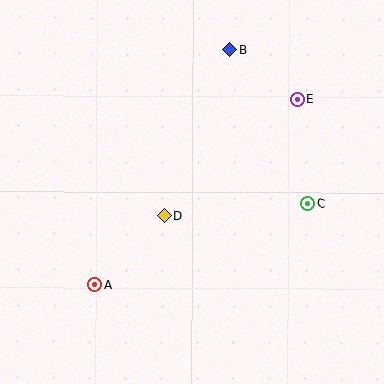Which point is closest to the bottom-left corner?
Point A is closest to the bottom-left corner.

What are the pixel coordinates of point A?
Point A is at (95, 284).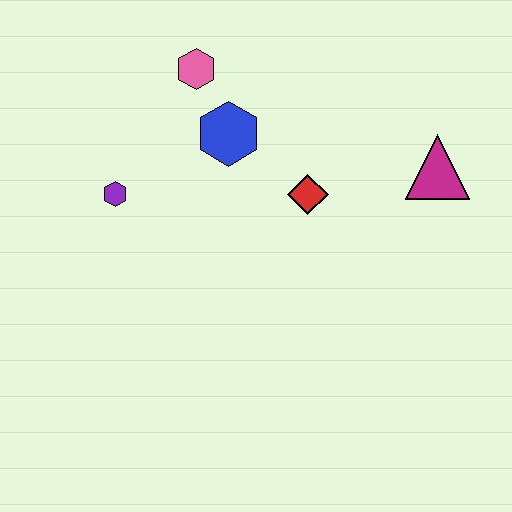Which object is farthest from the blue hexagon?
The magenta triangle is farthest from the blue hexagon.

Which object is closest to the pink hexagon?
The blue hexagon is closest to the pink hexagon.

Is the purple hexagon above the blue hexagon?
No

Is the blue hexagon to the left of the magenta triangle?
Yes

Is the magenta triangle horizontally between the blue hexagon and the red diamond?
No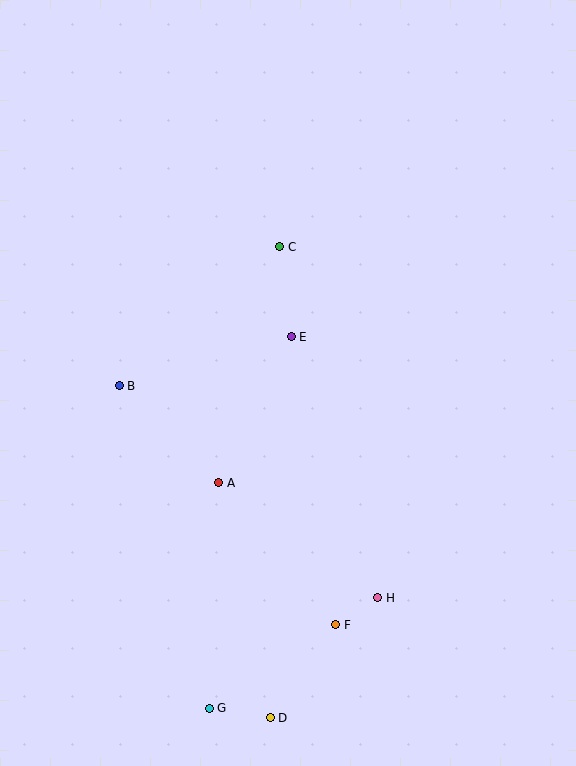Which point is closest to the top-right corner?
Point C is closest to the top-right corner.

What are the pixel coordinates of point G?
Point G is at (209, 708).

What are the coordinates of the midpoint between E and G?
The midpoint between E and G is at (250, 523).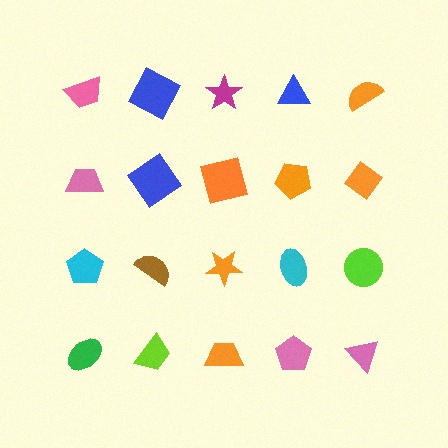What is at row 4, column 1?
A green ellipse.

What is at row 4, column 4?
A pink pentagon.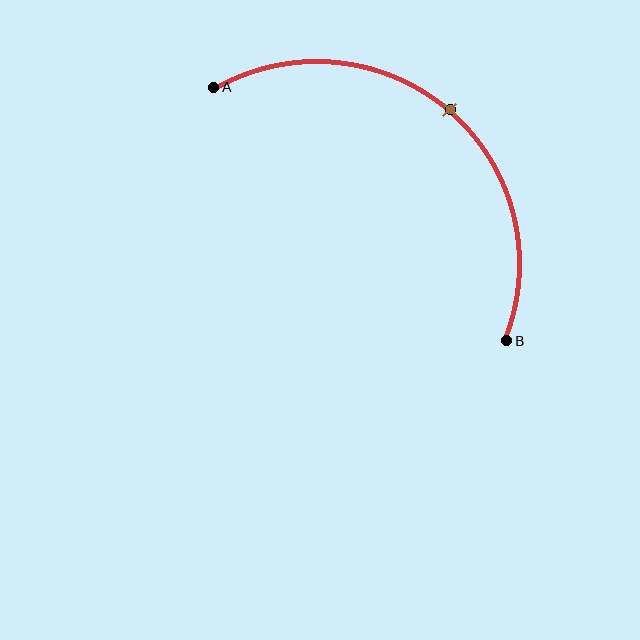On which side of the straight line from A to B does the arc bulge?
The arc bulges above and to the right of the straight line connecting A and B.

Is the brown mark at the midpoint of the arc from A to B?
Yes. The brown mark lies on the arc at equal arc-length from both A and B — it is the arc midpoint.